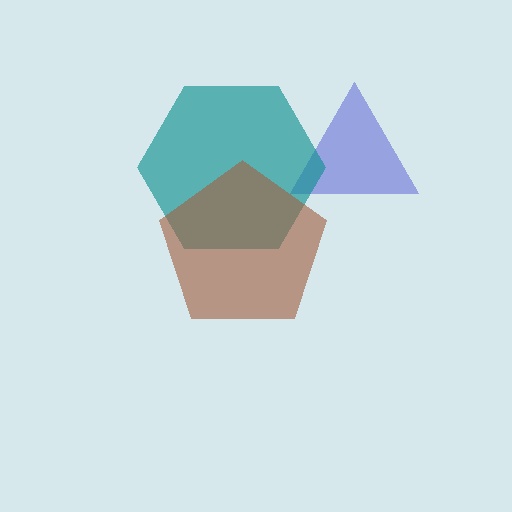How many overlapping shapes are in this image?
There are 3 overlapping shapes in the image.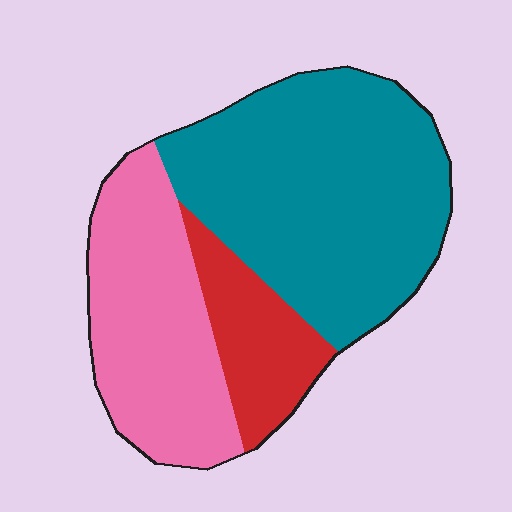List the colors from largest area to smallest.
From largest to smallest: teal, pink, red.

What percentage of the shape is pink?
Pink covers around 30% of the shape.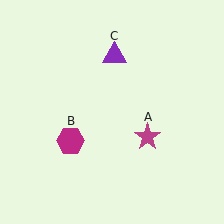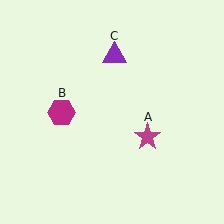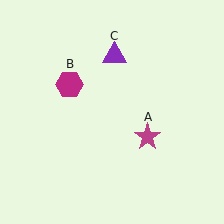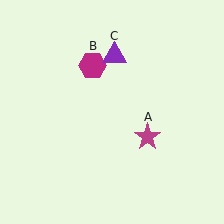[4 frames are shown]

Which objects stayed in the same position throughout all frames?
Magenta star (object A) and purple triangle (object C) remained stationary.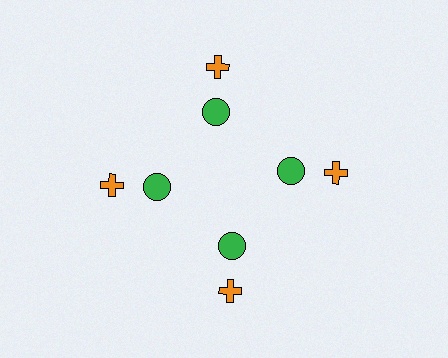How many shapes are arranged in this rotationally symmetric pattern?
There are 8 shapes, arranged in 4 groups of 2.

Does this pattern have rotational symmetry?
Yes, this pattern has 4-fold rotational symmetry. It looks the same after rotating 90 degrees around the center.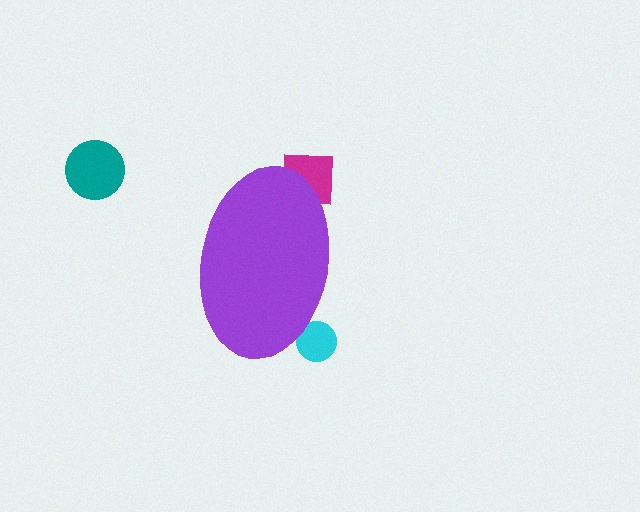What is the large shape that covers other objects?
A purple ellipse.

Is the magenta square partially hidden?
Yes, the magenta square is partially hidden behind the purple ellipse.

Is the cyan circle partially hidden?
Yes, the cyan circle is partially hidden behind the purple ellipse.